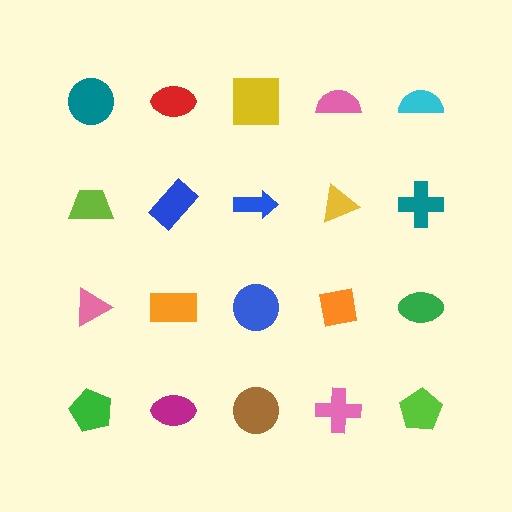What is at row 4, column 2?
A magenta ellipse.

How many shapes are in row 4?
5 shapes.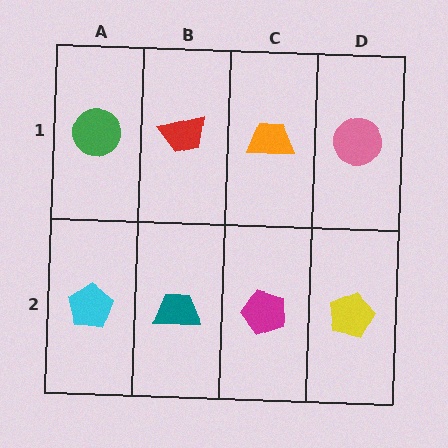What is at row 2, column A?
A cyan pentagon.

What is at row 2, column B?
A teal trapezoid.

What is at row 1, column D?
A pink circle.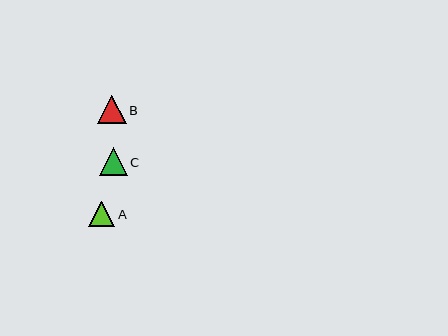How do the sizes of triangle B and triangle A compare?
Triangle B and triangle A are approximately the same size.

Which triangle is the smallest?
Triangle A is the smallest with a size of approximately 26 pixels.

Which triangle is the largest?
Triangle B is the largest with a size of approximately 28 pixels.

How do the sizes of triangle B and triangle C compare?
Triangle B and triangle C are approximately the same size.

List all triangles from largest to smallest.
From largest to smallest: B, C, A.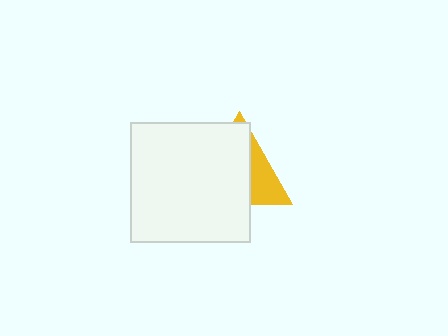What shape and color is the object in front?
The object in front is a white square.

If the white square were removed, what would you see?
You would see the complete yellow triangle.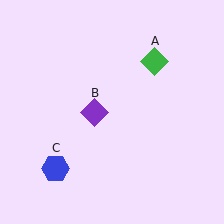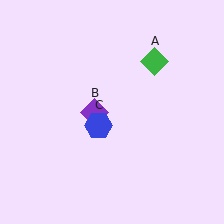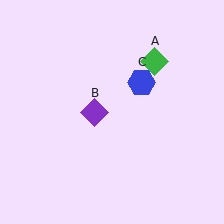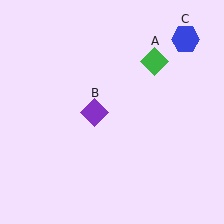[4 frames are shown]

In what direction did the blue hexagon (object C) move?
The blue hexagon (object C) moved up and to the right.